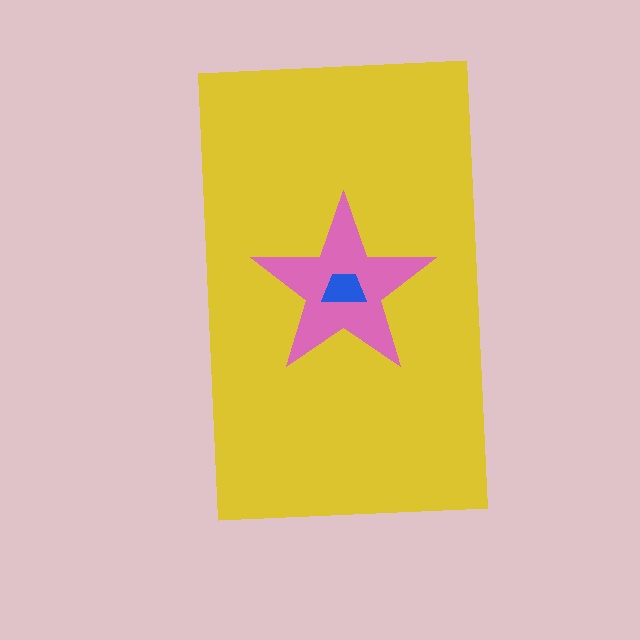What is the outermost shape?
The yellow rectangle.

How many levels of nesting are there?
3.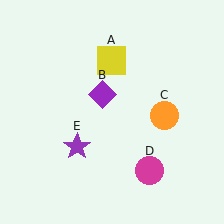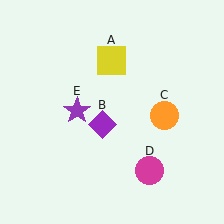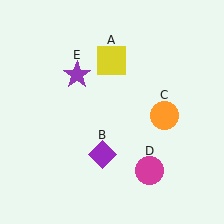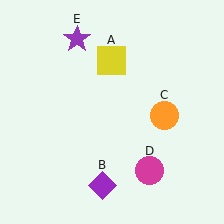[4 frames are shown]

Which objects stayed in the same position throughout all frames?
Yellow square (object A) and orange circle (object C) and magenta circle (object D) remained stationary.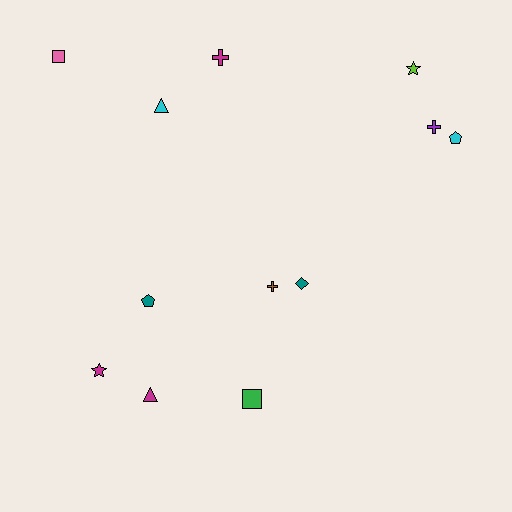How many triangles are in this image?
There are 2 triangles.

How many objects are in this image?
There are 12 objects.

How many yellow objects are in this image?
There are no yellow objects.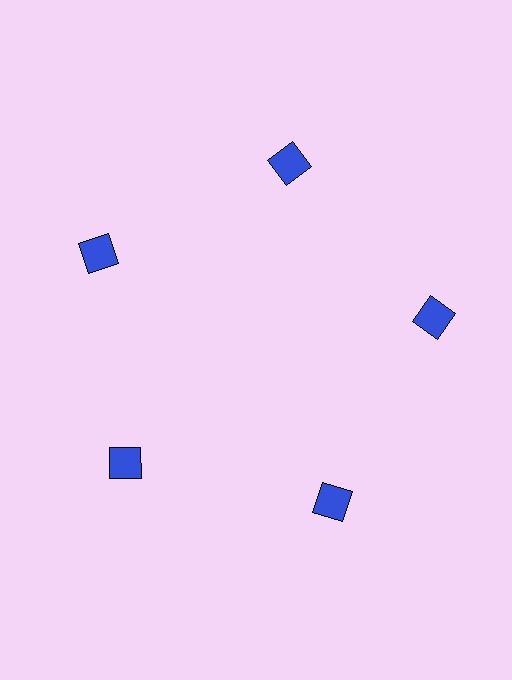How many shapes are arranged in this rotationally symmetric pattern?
There are 5 shapes, arranged in 5 groups of 1.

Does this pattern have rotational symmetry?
Yes, this pattern has 5-fold rotational symmetry. It looks the same after rotating 72 degrees around the center.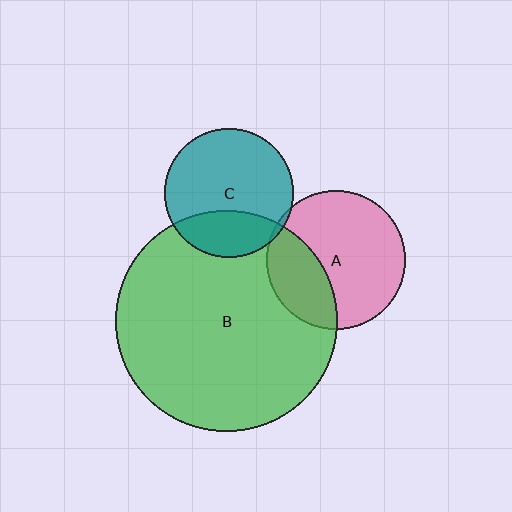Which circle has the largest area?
Circle B (green).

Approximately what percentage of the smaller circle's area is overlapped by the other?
Approximately 30%.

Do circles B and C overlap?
Yes.